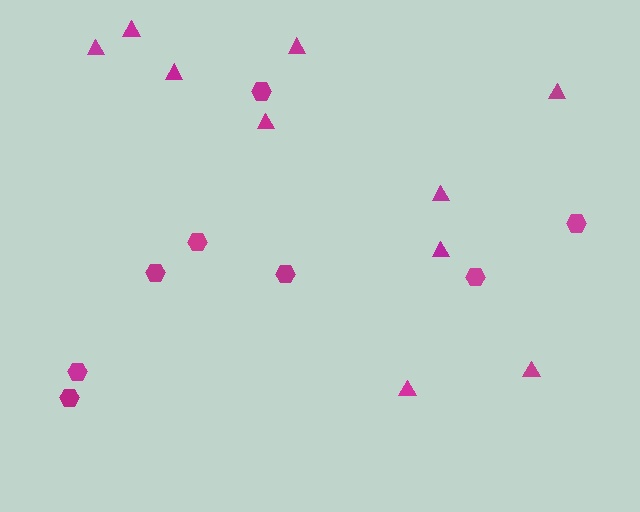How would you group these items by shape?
There are 2 groups: one group of triangles (10) and one group of hexagons (8).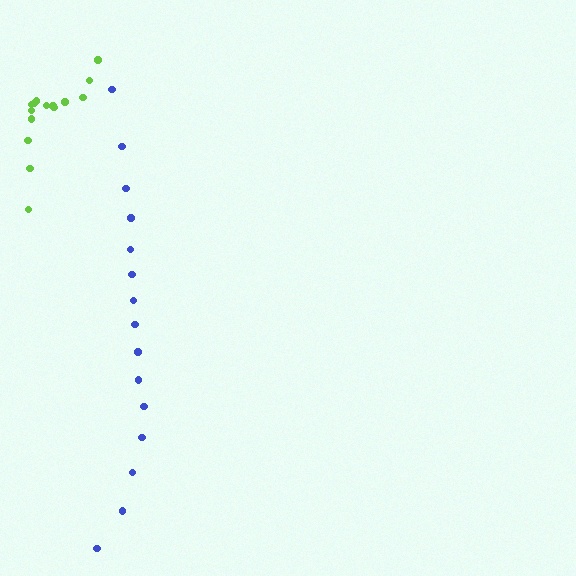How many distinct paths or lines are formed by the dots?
There are 2 distinct paths.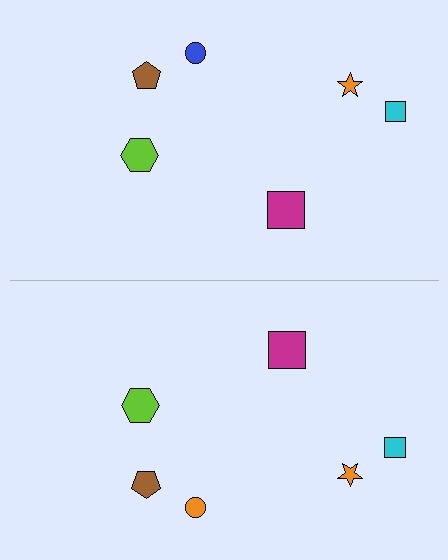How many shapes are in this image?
There are 12 shapes in this image.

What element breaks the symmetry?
The orange circle on the bottom side breaks the symmetry — its mirror counterpart is blue.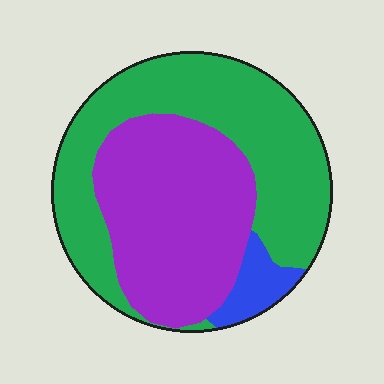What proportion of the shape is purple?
Purple takes up about two fifths (2/5) of the shape.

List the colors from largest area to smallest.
From largest to smallest: green, purple, blue.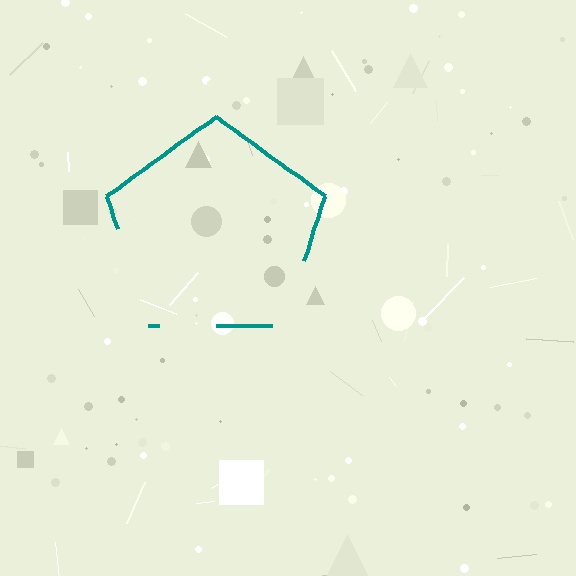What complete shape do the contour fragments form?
The contour fragments form a pentagon.